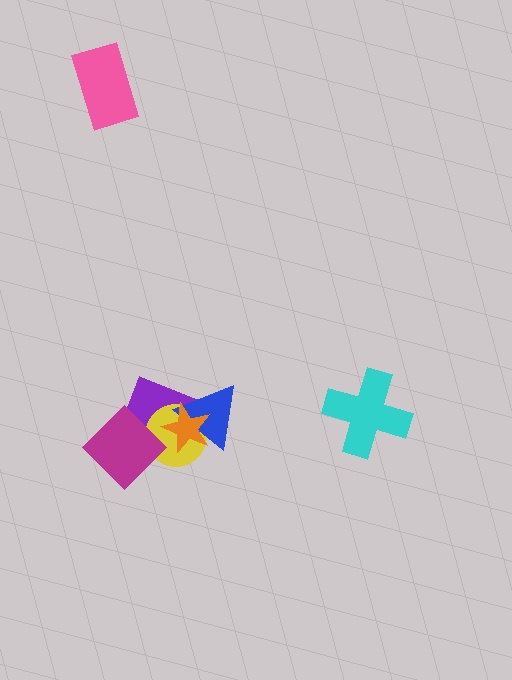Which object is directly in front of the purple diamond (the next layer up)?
The yellow circle is directly in front of the purple diamond.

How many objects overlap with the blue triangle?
3 objects overlap with the blue triangle.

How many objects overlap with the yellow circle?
4 objects overlap with the yellow circle.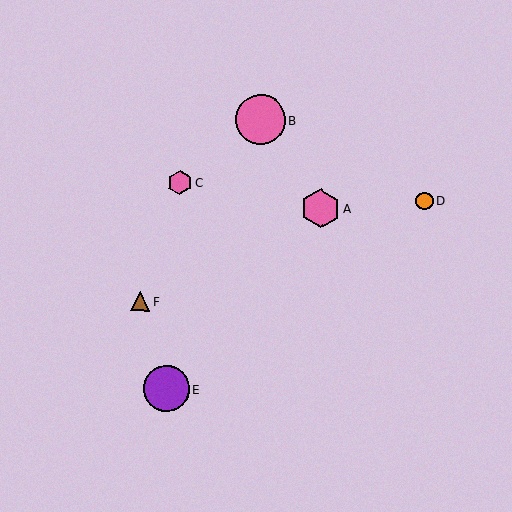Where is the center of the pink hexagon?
The center of the pink hexagon is at (320, 209).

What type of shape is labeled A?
Shape A is a pink hexagon.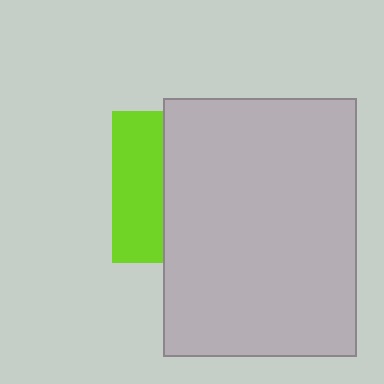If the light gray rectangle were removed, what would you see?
You would see the complete lime square.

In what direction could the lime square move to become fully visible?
The lime square could move left. That would shift it out from behind the light gray rectangle entirely.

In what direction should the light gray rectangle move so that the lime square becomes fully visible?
The light gray rectangle should move right. That is the shortest direction to clear the overlap and leave the lime square fully visible.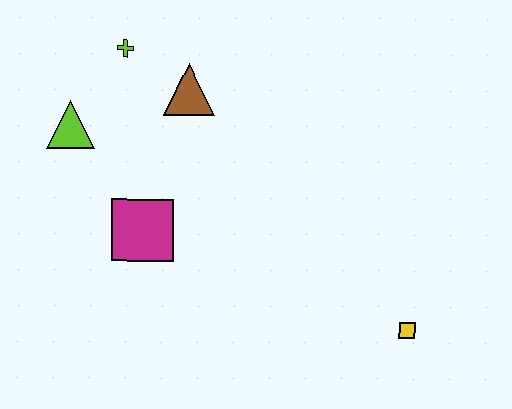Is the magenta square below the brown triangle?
Yes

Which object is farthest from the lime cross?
The yellow square is farthest from the lime cross.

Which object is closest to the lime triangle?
The lime cross is closest to the lime triangle.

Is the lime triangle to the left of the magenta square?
Yes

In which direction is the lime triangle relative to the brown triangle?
The lime triangle is to the left of the brown triangle.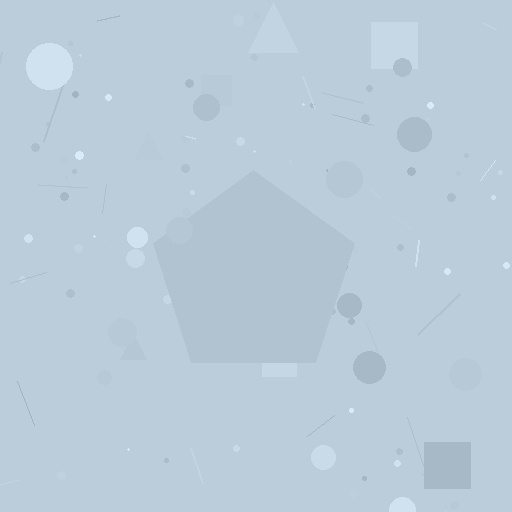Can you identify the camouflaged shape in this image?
The camouflaged shape is a pentagon.